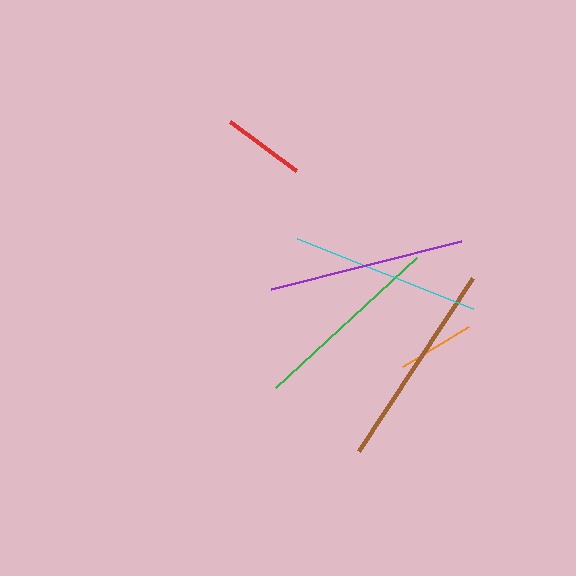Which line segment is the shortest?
The orange line is the shortest at approximately 77 pixels.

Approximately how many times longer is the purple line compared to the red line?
The purple line is approximately 2.4 times the length of the red line.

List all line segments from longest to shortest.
From longest to shortest: brown, purple, green, cyan, red, orange.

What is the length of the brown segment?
The brown segment is approximately 207 pixels long.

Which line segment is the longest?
The brown line is the longest at approximately 207 pixels.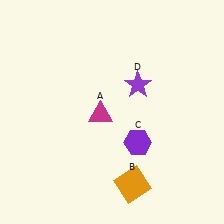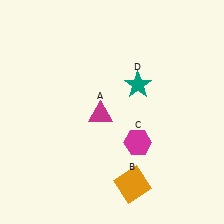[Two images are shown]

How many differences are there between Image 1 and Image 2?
There are 2 differences between the two images.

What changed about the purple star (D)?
In Image 1, D is purple. In Image 2, it changed to teal.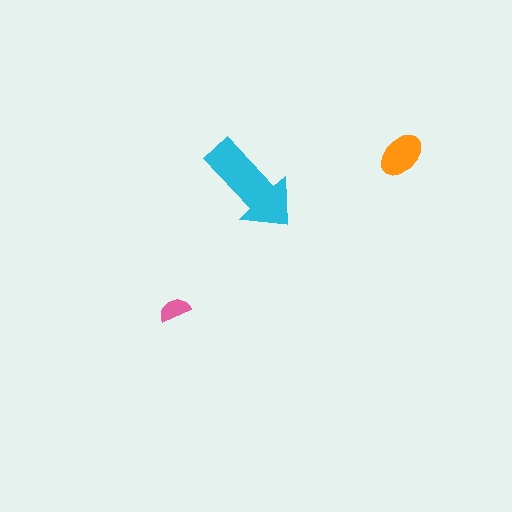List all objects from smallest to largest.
The pink semicircle, the orange ellipse, the cyan arrow.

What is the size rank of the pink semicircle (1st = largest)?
3rd.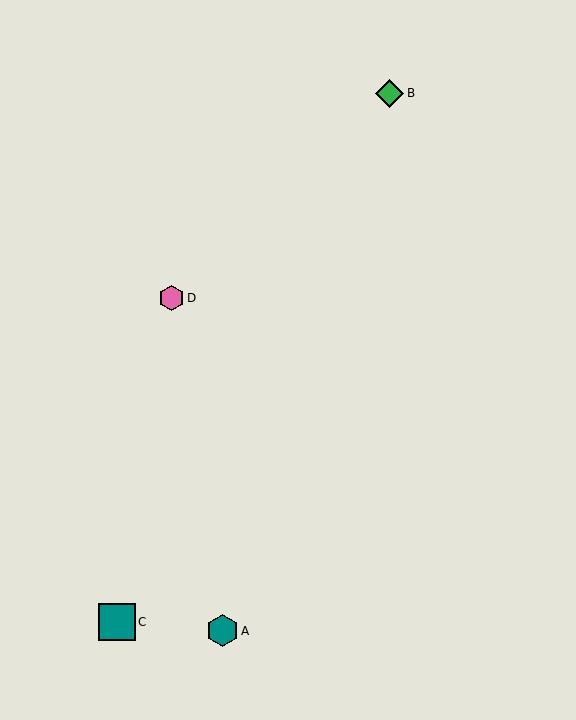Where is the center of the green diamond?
The center of the green diamond is at (390, 93).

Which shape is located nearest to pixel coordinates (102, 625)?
The teal square (labeled C) at (117, 622) is nearest to that location.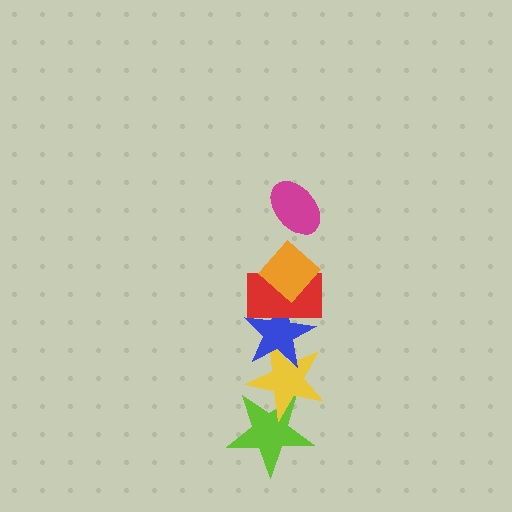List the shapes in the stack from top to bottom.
From top to bottom: the magenta ellipse, the orange diamond, the red rectangle, the blue star, the yellow star, the lime star.